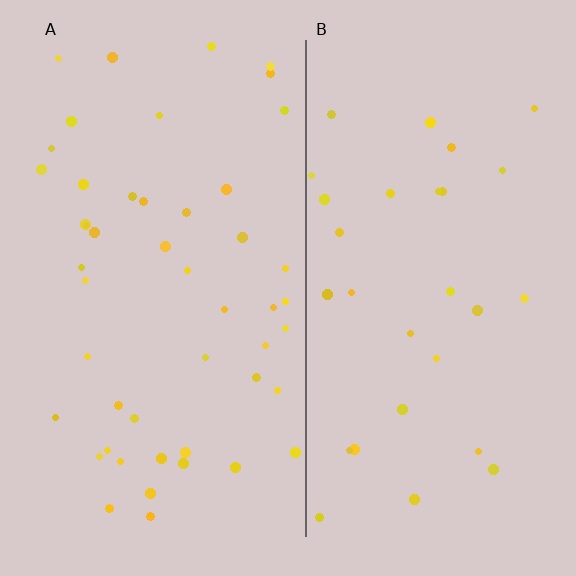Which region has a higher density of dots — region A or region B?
A (the left).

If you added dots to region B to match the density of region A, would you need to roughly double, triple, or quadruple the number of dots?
Approximately double.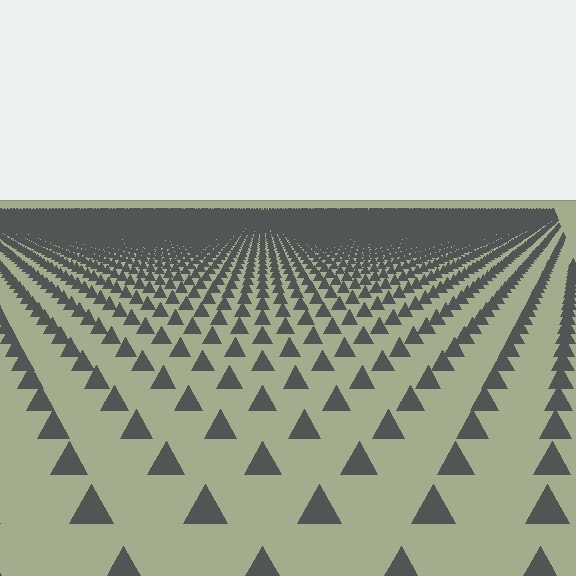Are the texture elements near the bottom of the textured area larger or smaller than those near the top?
Larger. Near the bottom, elements are closer to the viewer and appear at a bigger on-screen size.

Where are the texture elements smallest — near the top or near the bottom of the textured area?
Near the top.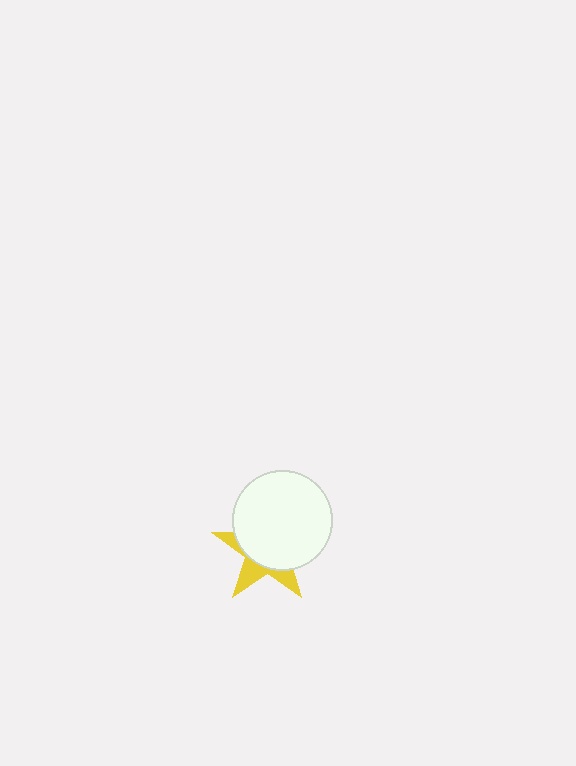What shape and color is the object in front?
The object in front is a white circle.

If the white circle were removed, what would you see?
You would see the complete yellow star.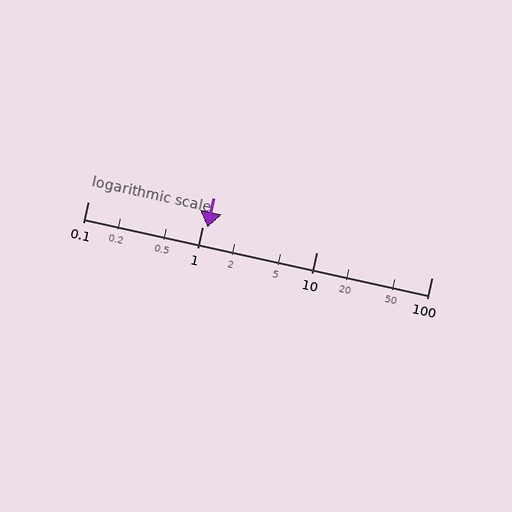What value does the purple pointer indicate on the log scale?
The pointer indicates approximately 1.1.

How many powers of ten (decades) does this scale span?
The scale spans 3 decades, from 0.1 to 100.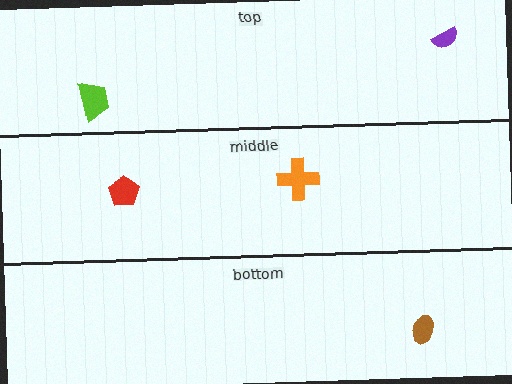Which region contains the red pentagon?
The middle region.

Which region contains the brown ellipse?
The bottom region.